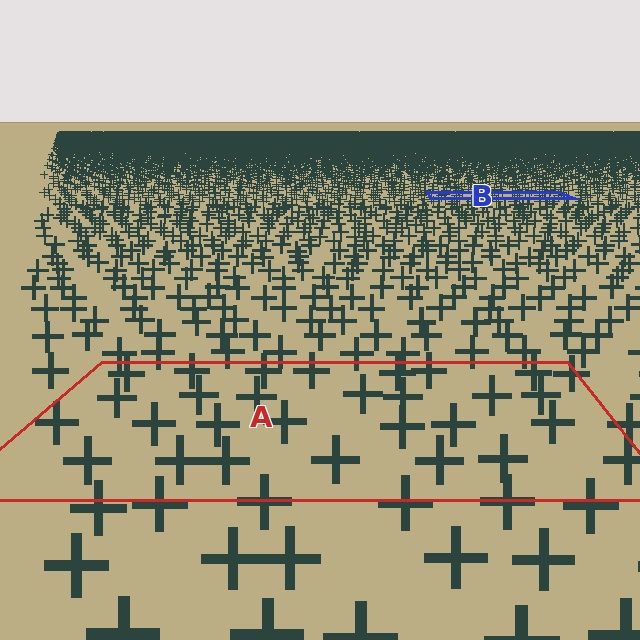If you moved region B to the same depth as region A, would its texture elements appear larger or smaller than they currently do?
They would appear larger. At a closer depth, the same texture elements are projected at a bigger on-screen size.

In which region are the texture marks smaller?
The texture marks are smaller in region B, because it is farther away.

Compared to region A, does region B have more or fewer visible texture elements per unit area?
Region B has more texture elements per unit area — they are packed more densely because it is farther away.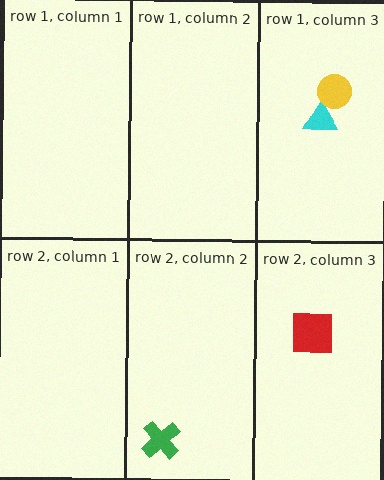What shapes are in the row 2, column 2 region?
The green cross.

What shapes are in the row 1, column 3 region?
The cyan triangle, the yellow circle.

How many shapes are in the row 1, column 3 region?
2.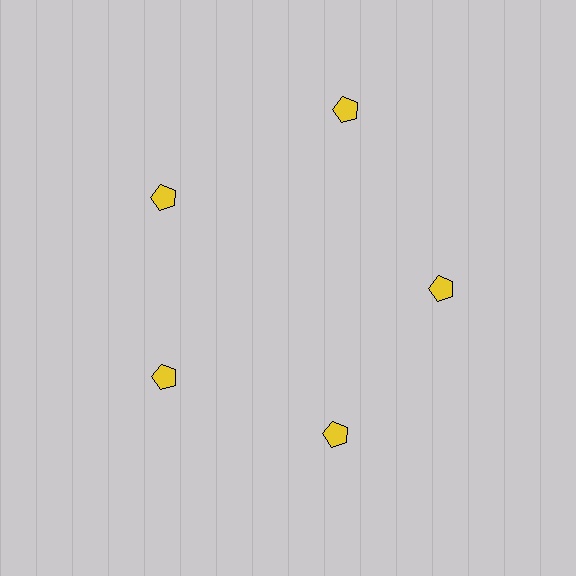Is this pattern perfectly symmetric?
No. The 5 yellow pentagons are arranged in a ring, but one element near the 1 o'clock position is pushed outward from the center, breaking the 5-fold rotational symmetry.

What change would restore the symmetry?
The symmetry would be restored by moving it inward, back onto the ring so that all 5 pentagons sit at equal angles and equal distance from the center.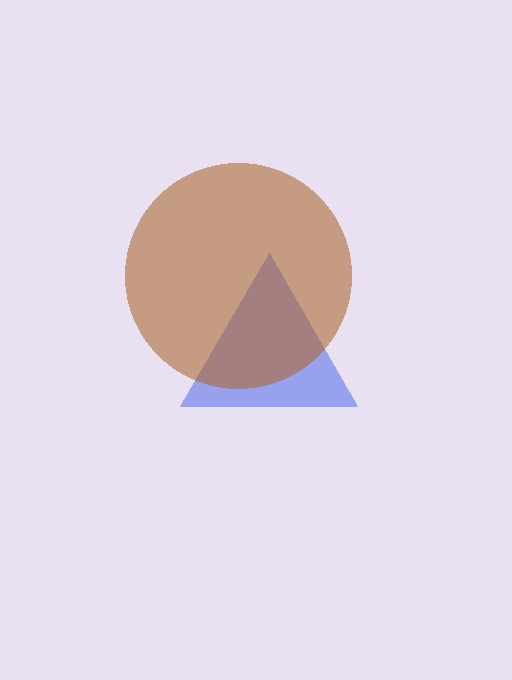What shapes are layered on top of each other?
The layered shapes are: a blue triangle, a brown circle.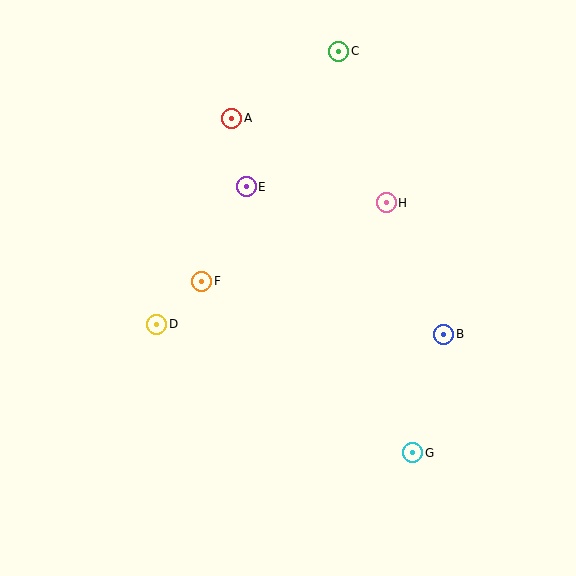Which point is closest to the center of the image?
Point F at (202, 281) is closest to the center.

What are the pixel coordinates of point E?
Point E is at (246, 187).